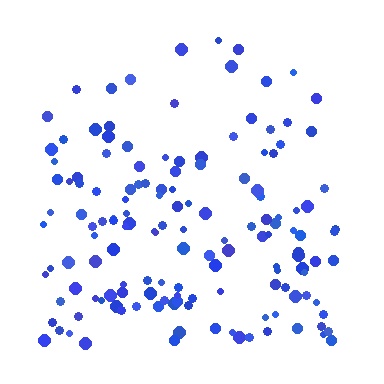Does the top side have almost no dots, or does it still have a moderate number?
Still a moderate number, just noticeably fewer than the bottom.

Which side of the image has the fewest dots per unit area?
The top.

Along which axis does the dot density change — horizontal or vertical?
Vertical.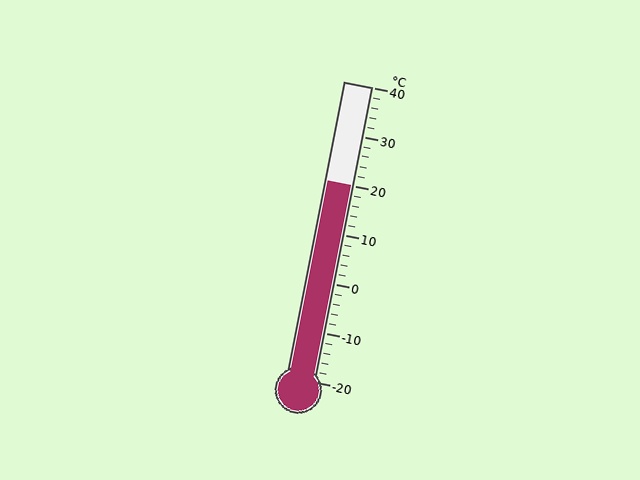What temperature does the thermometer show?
The thermometer shows approximately 20°C.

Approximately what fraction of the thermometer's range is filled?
The thermometer is filled to approximately 65% of its range.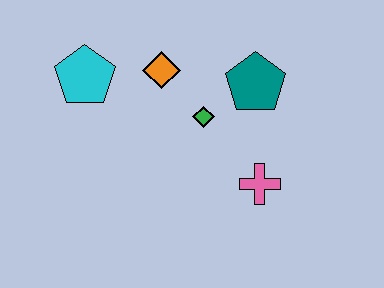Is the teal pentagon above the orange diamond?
No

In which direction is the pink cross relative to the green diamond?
The pink cross is below the green diamond.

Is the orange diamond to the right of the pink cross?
No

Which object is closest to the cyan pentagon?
The orange diamond is closest to the cyan pentagon.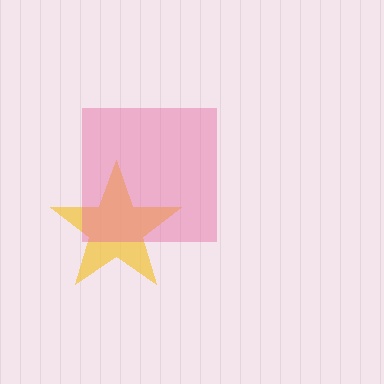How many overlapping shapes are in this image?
There are 2 overlapping shapes in the image.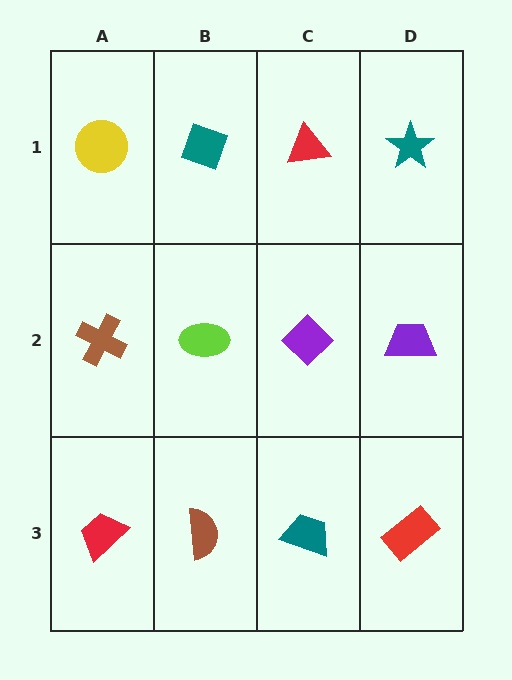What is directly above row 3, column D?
A purple trapezoid.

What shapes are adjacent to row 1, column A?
A brown cross (row 2, column A), a teal diamond (row 1, column B).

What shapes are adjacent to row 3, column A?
A brown cross (row 2, column A), a brown semicircle (row 3, column B).